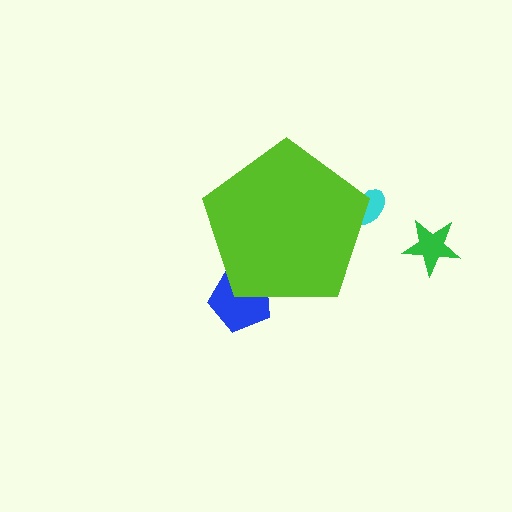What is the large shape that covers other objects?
A lime pentagon.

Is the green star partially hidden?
No, the green star is fully visible.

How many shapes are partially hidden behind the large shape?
2 shapes are partially hidden.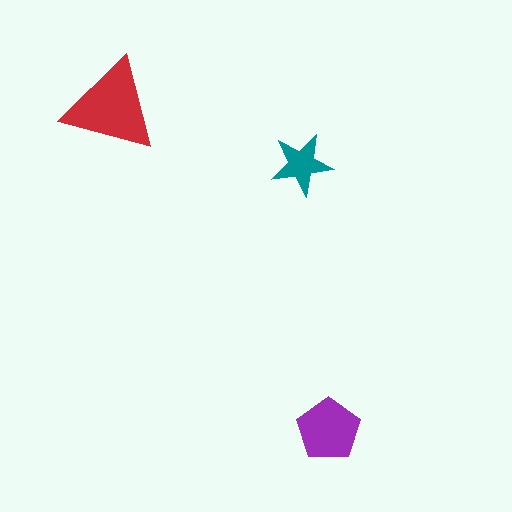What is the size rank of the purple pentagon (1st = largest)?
2nd.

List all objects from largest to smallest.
The red triangle, the purple pentagon, the teal star.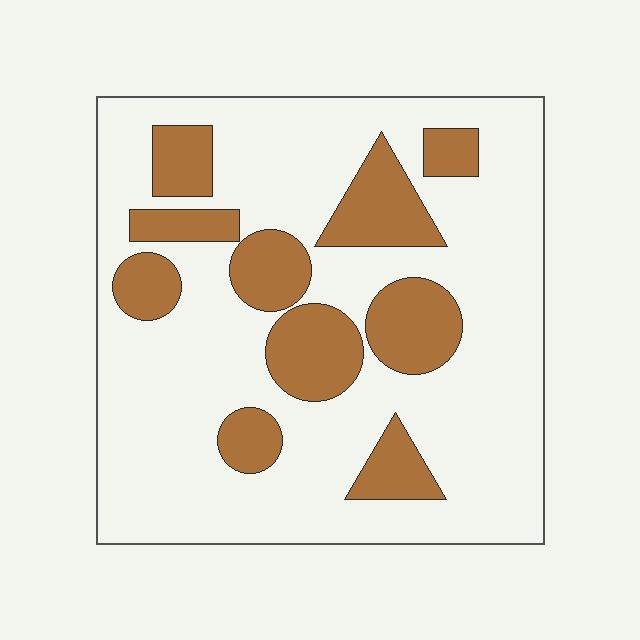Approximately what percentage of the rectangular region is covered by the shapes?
Approximately 25%.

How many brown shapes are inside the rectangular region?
10.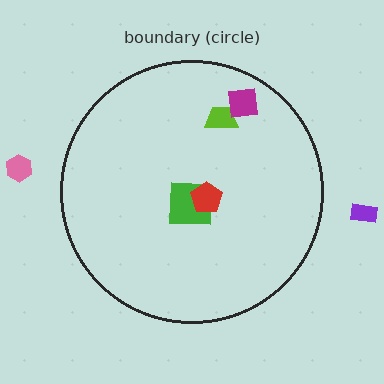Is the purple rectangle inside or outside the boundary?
Outside.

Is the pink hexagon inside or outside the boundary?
Outside.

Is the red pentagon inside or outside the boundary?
Inside.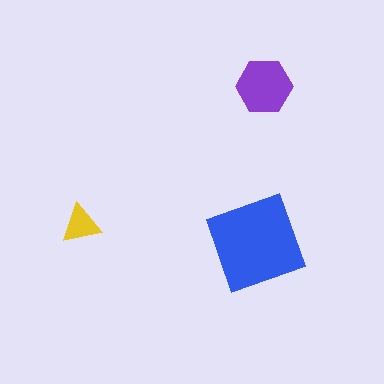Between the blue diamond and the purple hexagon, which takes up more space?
The blue diamond.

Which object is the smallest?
The yellow triangle.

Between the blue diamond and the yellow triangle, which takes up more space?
The blue diamond.